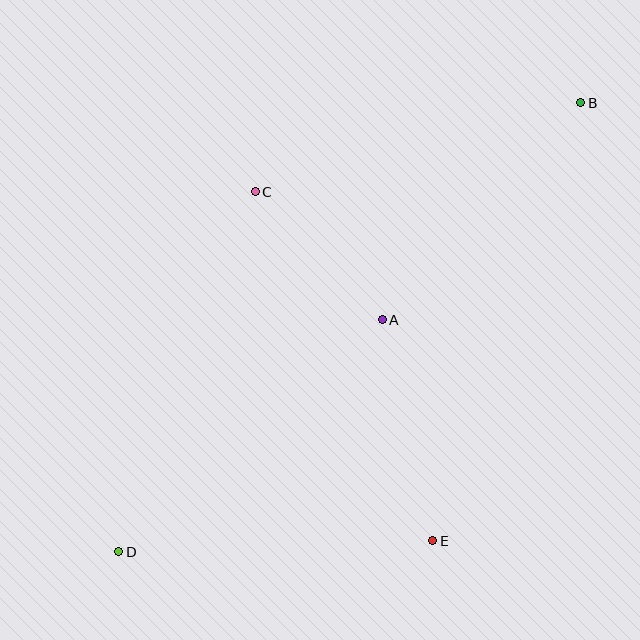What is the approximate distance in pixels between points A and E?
The distance between A and E is approximately 227 pixels.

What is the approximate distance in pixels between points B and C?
The distance between B and C is approximately 338 pixels.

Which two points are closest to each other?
Points A and C are closest to each other.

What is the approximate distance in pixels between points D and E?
The distance between D and E is approximately 314 pixels.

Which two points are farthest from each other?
Points B and D are farthest from each other.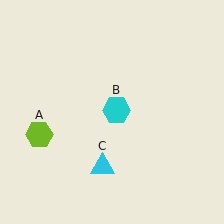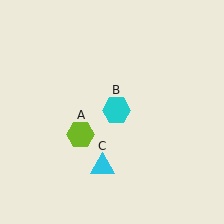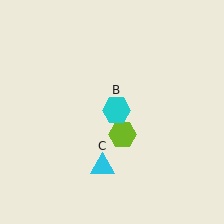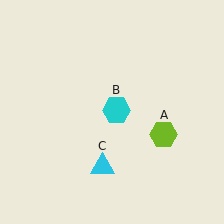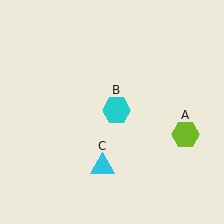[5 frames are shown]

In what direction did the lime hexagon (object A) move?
The lime hexagon (object A) moved right.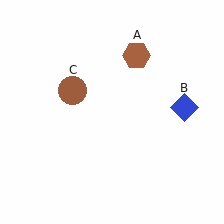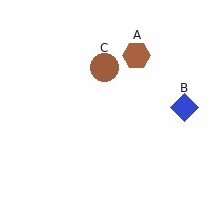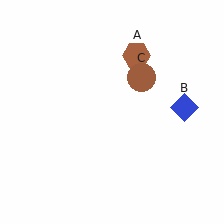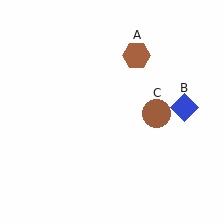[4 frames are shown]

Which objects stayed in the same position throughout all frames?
Brown hexagon (object A) and blue diamond (object B) remained stationary.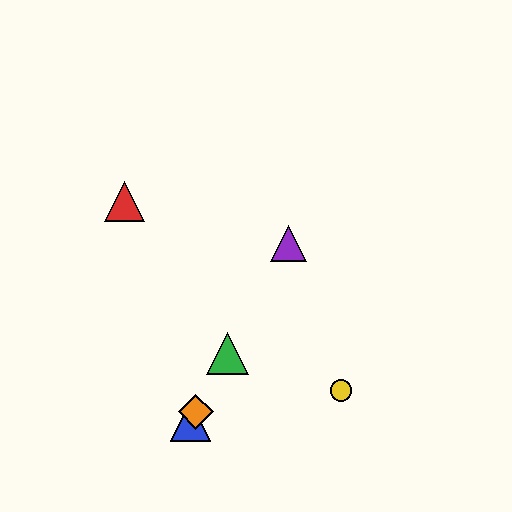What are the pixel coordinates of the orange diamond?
The orange diamond is at (196, 412).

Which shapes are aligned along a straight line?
The blue triangle, the green triangle, the purple triangle, the orange diamond are aligned along a straight line.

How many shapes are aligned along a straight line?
4 shapes (the blue triangle, the green triangle, the purple triangle, the orange diamond) are aligned along a straight line.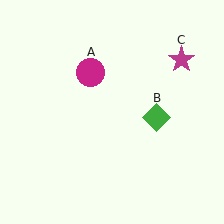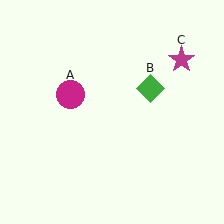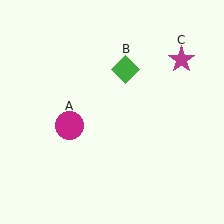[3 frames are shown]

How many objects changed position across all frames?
2 objects changed position: magenta circle (object A), green diamond (object B).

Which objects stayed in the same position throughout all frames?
Magenta star (object C) remained stationary.